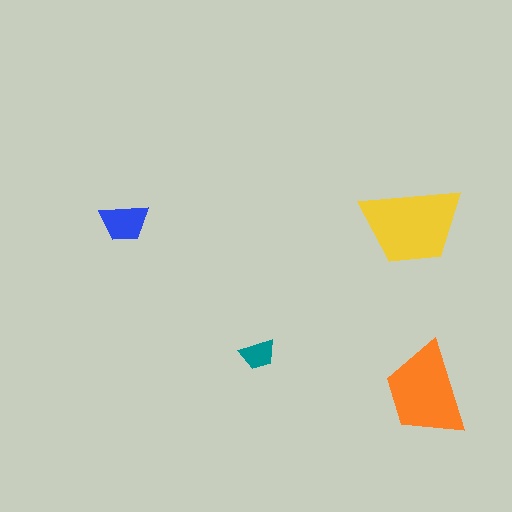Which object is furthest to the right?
The orange trapezoid is rightmost.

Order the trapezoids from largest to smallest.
the yellow one, the orange one, the blue one, the teal one.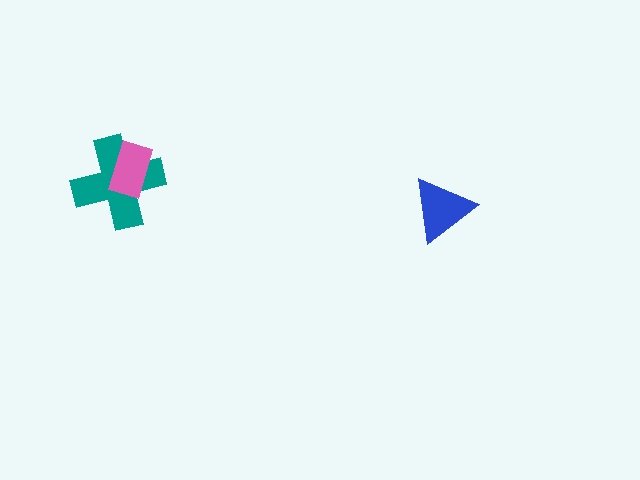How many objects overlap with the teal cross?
1 object overlaps with the teal cross.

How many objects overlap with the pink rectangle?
1 object overlaps with the pink rectangle.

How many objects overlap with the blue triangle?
0 objects overlap with the blue triangle.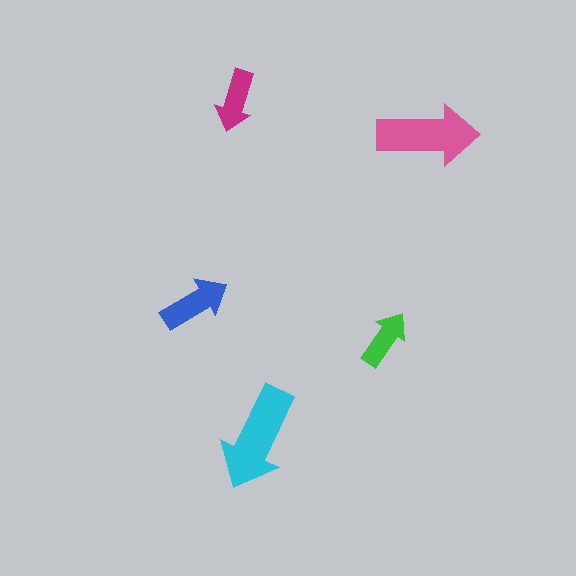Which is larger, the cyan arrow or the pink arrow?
The cyan one.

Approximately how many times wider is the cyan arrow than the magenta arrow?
About 1.5 times wider.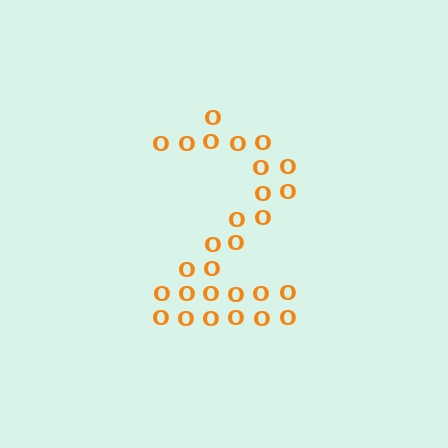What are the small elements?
The small elements are letter O's.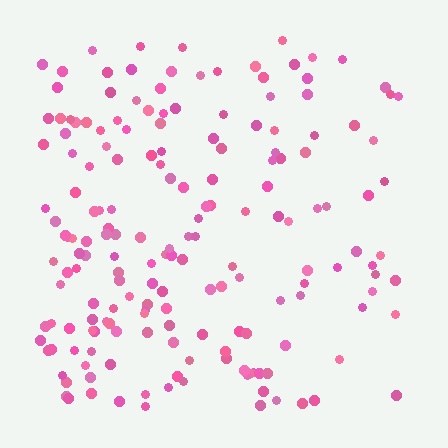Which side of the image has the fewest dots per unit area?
The right.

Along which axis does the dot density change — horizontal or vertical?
Horizontal.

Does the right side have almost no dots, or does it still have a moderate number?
Still a moderate number, just noticeably fewer than the left.